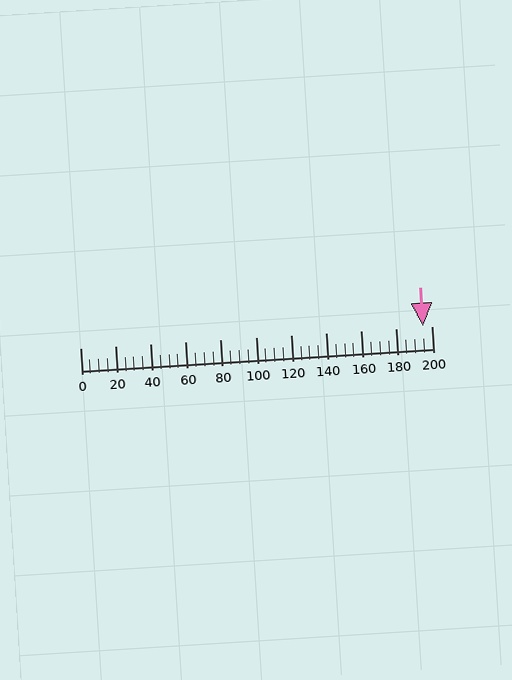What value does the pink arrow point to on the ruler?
The pink arrow points to approximately 195.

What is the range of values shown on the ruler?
The ruler shows values from 0 to 200.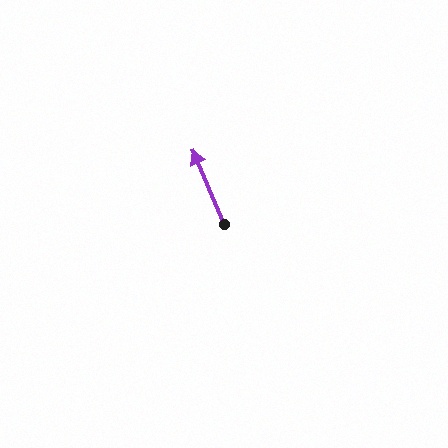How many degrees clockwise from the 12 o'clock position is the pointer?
Approximately 337 degrees.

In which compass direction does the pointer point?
Northwest.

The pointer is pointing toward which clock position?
Roughly 11 o'clock.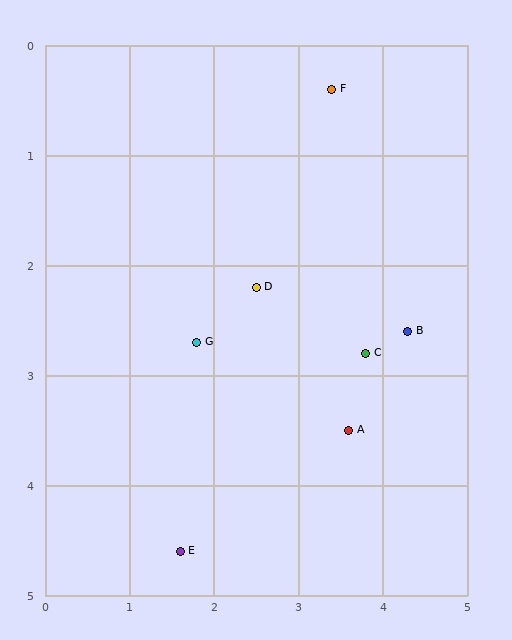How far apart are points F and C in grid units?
Points F and C are about 2.4 grid units apart.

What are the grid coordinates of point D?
Point D is at approximately (2.5, 2.2).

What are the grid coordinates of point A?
Point A is at approximately (3.6, 3.5).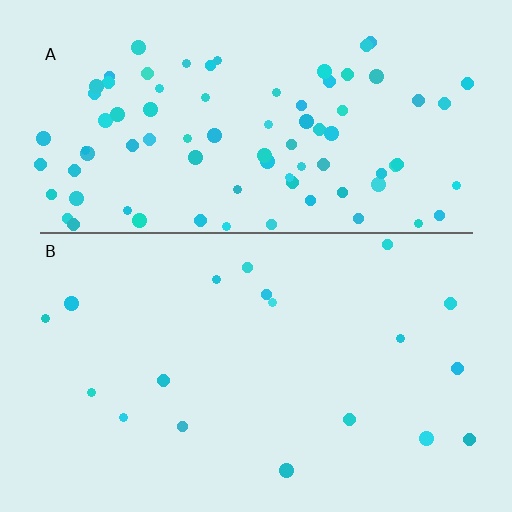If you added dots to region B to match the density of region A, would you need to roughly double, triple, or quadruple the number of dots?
Approximately quadruple.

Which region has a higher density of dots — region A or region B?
A (the top).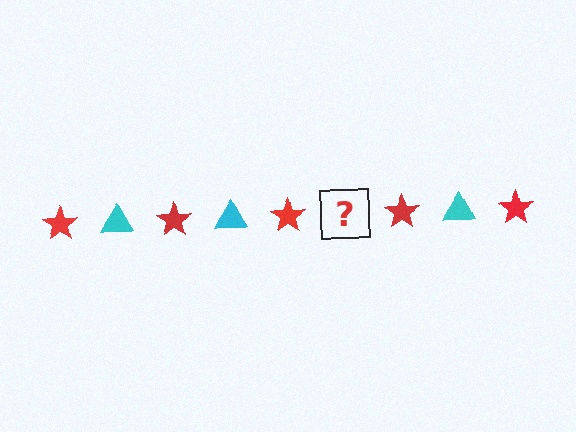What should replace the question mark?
The question mark should be replaced with a cyan triangle.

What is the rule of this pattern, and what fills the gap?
The rule is that the pattern alternates between red star and cyan triangle. The gap should be filled with a cyan triangle.